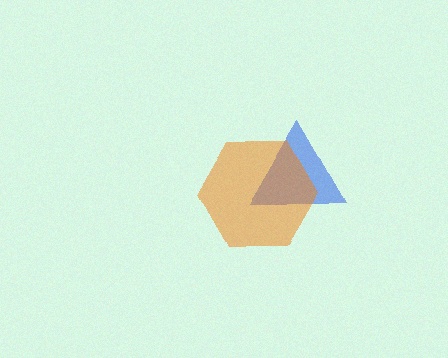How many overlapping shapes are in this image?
There are 2 overlapping shapes in the image.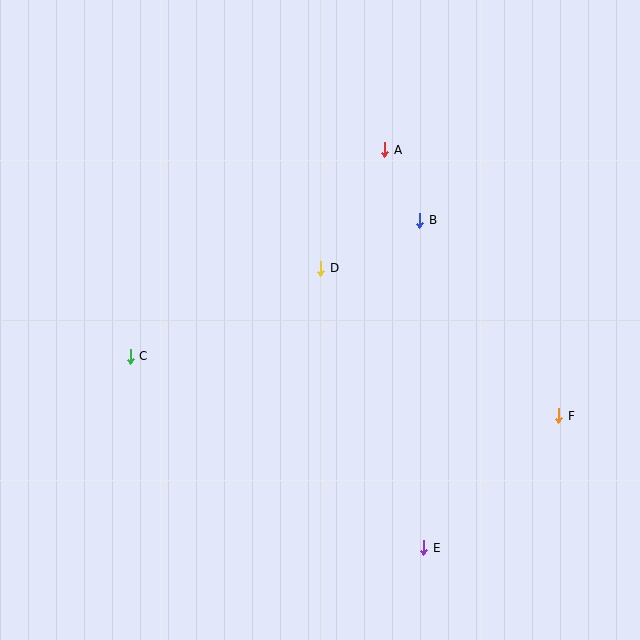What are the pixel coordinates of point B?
Point B is at (420, 220).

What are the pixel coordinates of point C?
Point C is at (130, 356).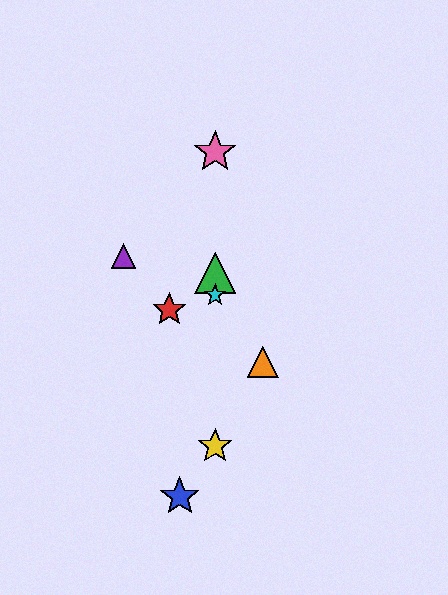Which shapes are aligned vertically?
The green triangle, the yellow star, the cyan star, the pink star are aligned vertically.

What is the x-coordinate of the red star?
The red star is at x≈169.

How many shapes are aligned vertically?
4 shapes (the green triangle, the yellow star, the cyan star, the pink star) are aligned vertically.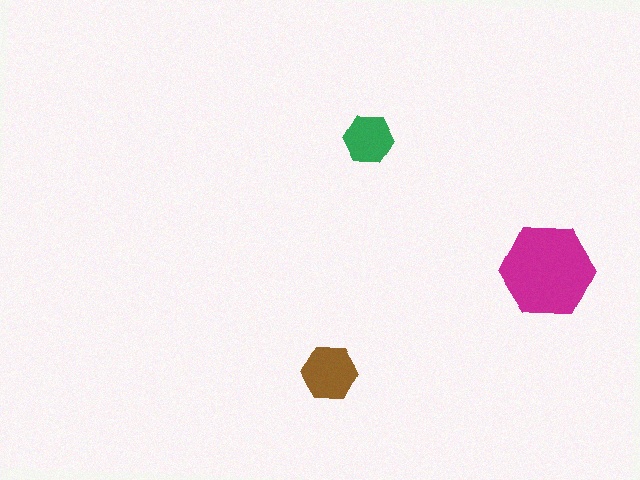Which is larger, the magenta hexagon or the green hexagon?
The magenta one.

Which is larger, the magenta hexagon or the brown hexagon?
The magenta one.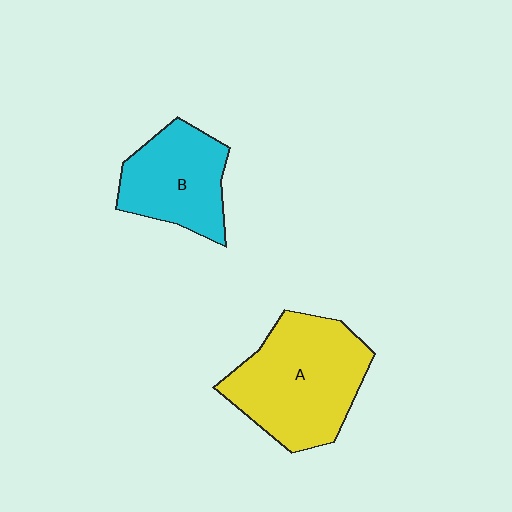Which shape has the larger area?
Shape A (yellow).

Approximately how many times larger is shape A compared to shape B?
Approximately 1.5 times.